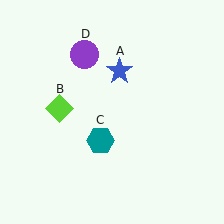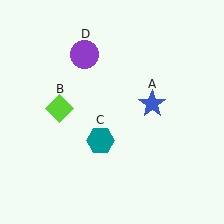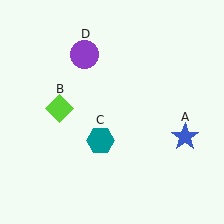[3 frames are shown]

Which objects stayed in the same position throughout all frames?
Lime diamond (object B) and teal hexagon (object C) and purple circle (object D) remained stationary.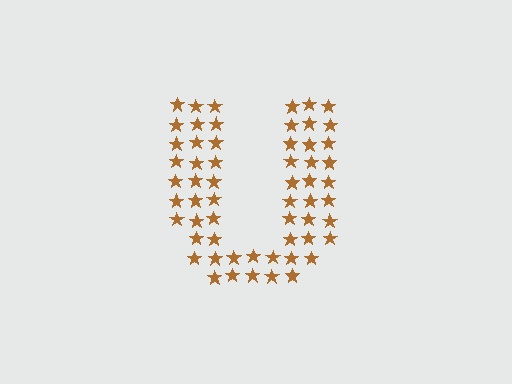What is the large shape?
The large shape is the letter U.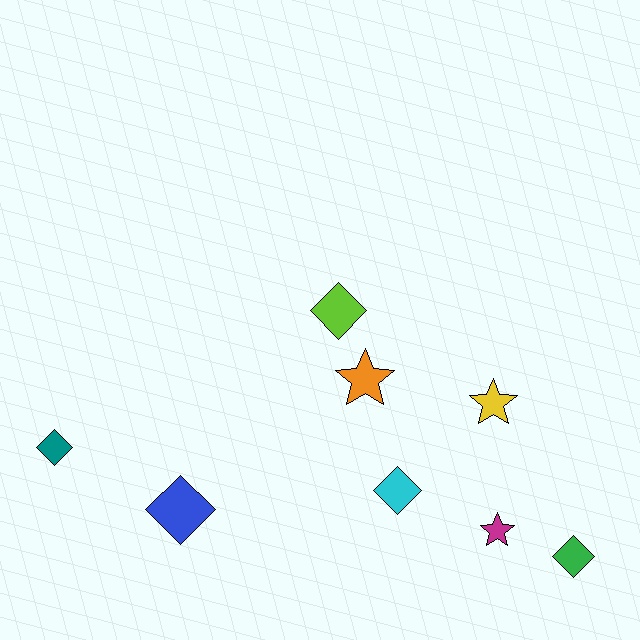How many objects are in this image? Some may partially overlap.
There are 8 objects.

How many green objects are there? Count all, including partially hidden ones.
There is 1 green object.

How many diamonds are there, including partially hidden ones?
There are 5 diamonds.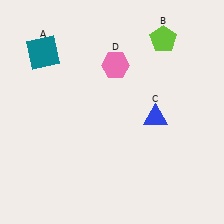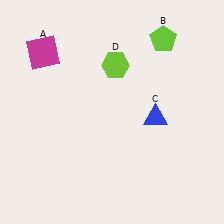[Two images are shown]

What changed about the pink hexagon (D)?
In Image 1, D is pink. In Image 2, it changed to lime.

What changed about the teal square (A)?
In Image 1, A is teal. In Image 2, it changed to magenta.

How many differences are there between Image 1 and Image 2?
There are 2 differences between the two images.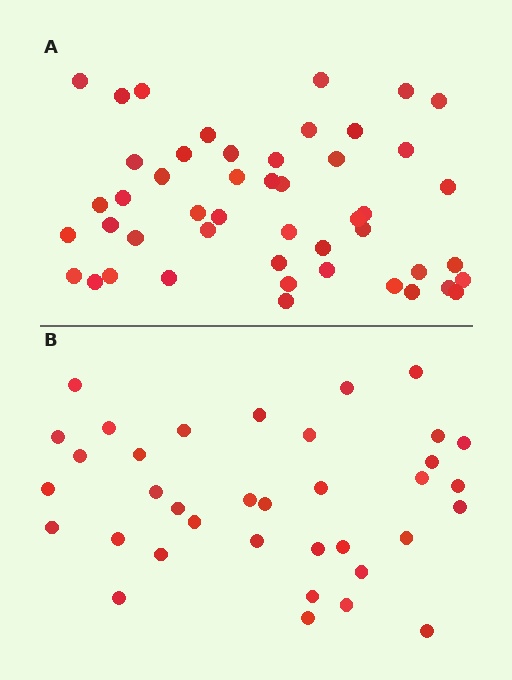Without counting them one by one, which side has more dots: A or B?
Region A (the top region) has more dots.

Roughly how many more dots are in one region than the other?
Region A has roughly 12 or so more dots than region B.